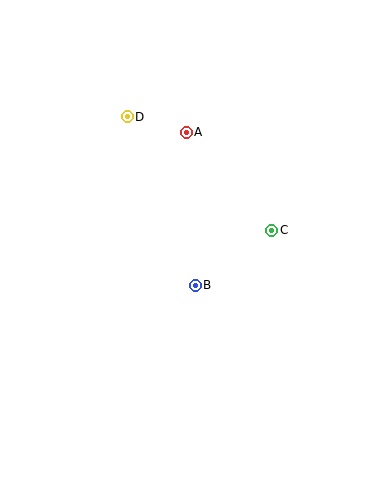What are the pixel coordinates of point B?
Point B is at (195, 285).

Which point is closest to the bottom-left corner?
Point B is closest to the bottom-left corner.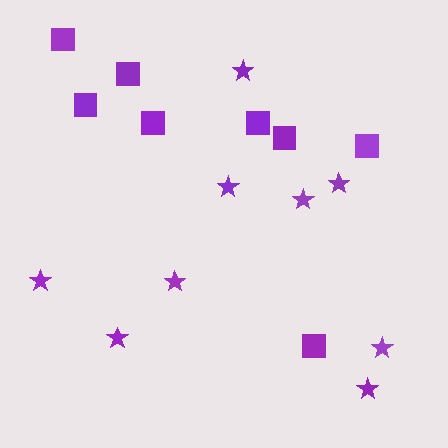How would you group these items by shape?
There are 2 groups: one group of squares (8) and one group of stars (9).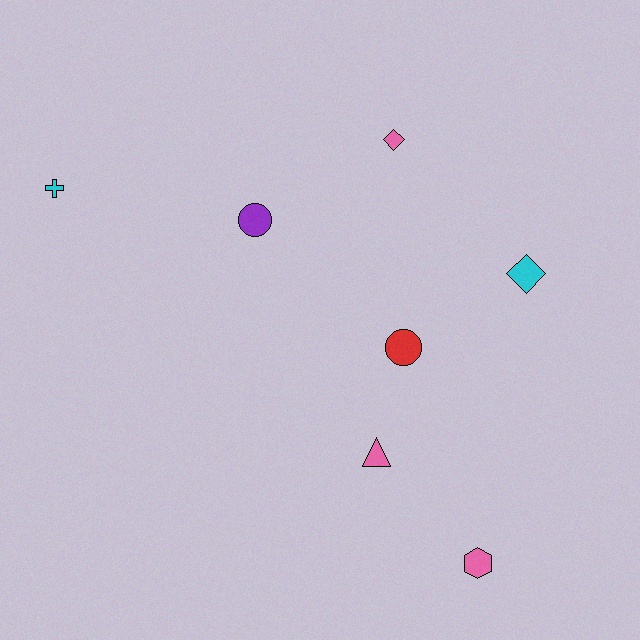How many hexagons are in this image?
There is 1 hexagon.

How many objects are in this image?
There are 7 objects.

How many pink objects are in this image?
There are 3 pink objects.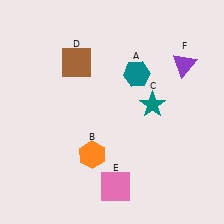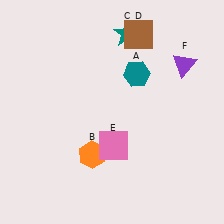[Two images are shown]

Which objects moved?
The objects that moved are: the teal star (C), the brown square (D), the pink square (E).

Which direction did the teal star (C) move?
The teal star (C) moved up.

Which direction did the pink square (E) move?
The pink square (E) moved up.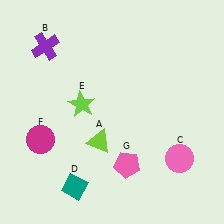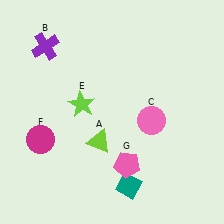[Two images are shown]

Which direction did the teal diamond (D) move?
The teal diamond (D) moved right.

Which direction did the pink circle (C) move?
The pink circle (C) moved up.